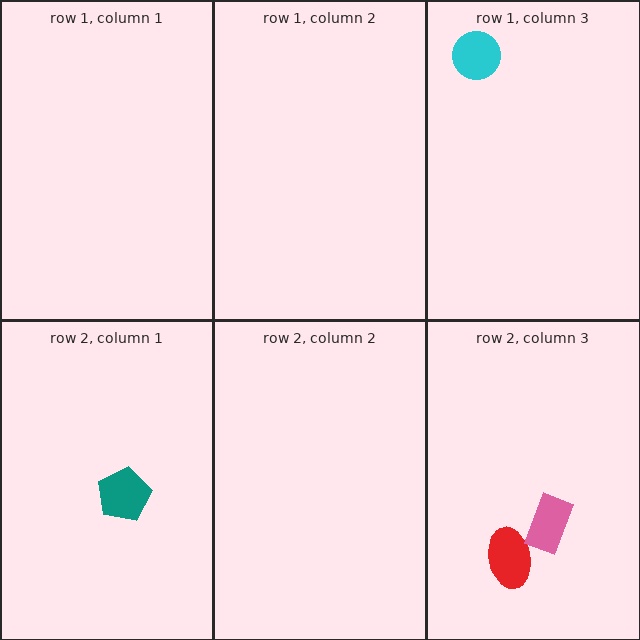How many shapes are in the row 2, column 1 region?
1.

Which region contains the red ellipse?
The row 2, column 3 region.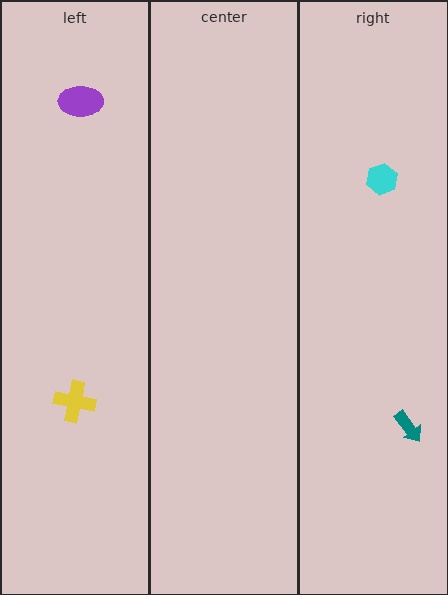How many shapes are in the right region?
2.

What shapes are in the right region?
The teal arrow, the cyan hexagon.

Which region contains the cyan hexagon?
The right region.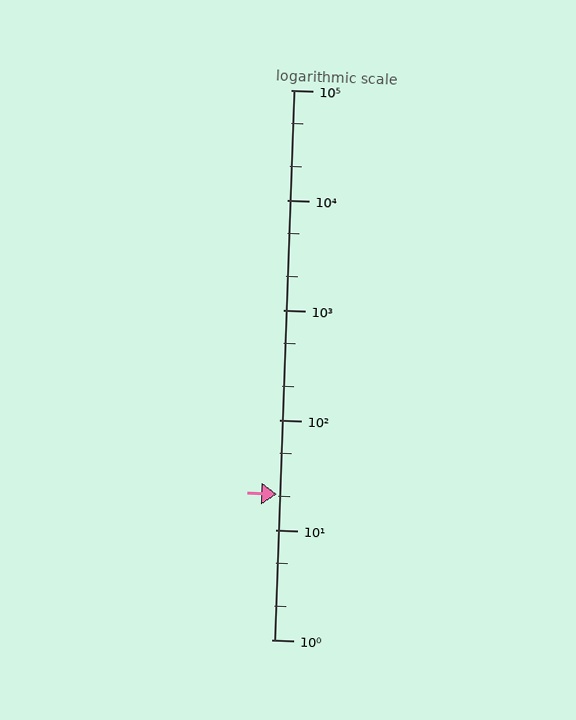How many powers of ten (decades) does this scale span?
The scale spans 5 decades, from 1 to 100000.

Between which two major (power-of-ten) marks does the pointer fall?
The pointer is between 10 and 100.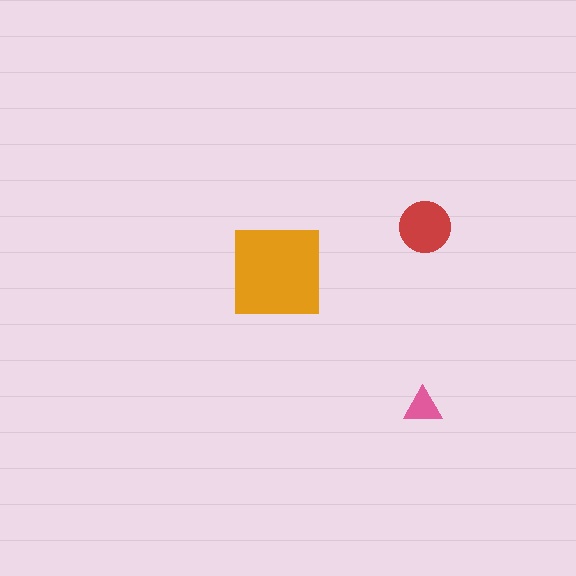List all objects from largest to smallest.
The orange square, the red circle, the pink triangle.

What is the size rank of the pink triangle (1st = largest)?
3rd.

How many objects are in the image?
There are 3 objects in the image.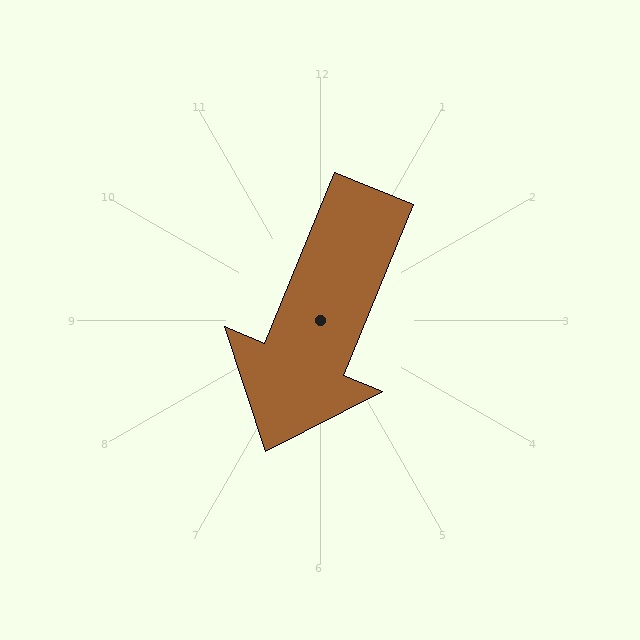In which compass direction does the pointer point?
South.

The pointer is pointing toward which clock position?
Roughly 7 o'clock.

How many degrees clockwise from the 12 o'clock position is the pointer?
Approximately 202 degrees.